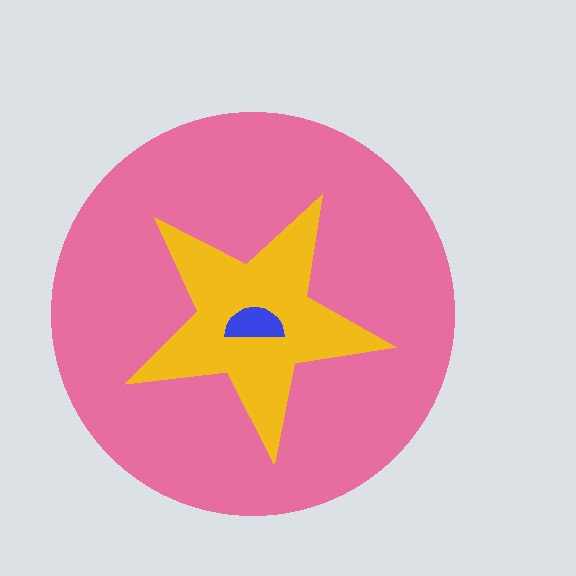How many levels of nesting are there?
3.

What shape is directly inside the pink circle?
The yellow star.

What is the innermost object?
The blue semicircle.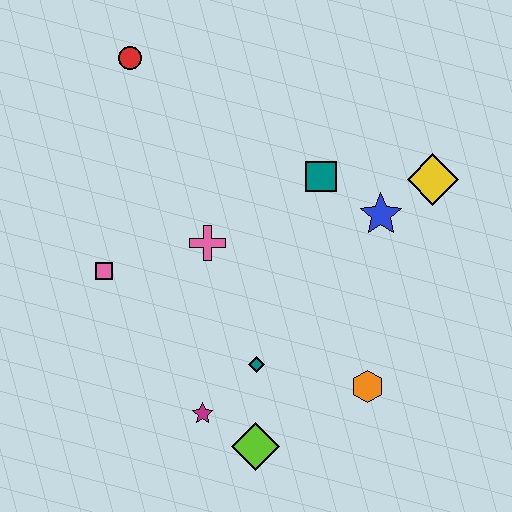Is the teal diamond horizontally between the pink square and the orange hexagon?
Yes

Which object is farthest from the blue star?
The red circle is farthest from the blue star.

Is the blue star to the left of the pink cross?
No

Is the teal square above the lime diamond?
Yes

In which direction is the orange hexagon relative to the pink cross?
The orange hexagon is to the right of the pink cross.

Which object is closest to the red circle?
The pink cross is closest to the red circle.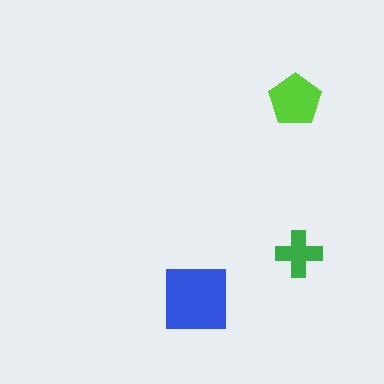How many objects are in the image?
There are 3 objects in the image.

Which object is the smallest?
The green cross.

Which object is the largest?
The blue square.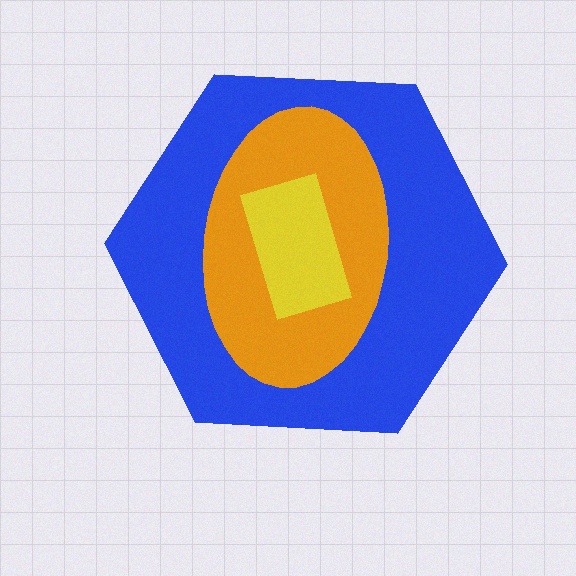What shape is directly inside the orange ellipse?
The yellow rectangle.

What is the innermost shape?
The yellow rectangle.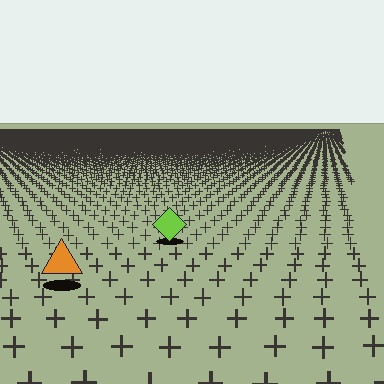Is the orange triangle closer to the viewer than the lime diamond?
Yes. The orange triangle is closer — you can tell from the texture gradient: the ground texture is coarser near it.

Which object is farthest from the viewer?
The lime diamond is farthest from the viewer. It appears smaller and the ground texture around it is denser.